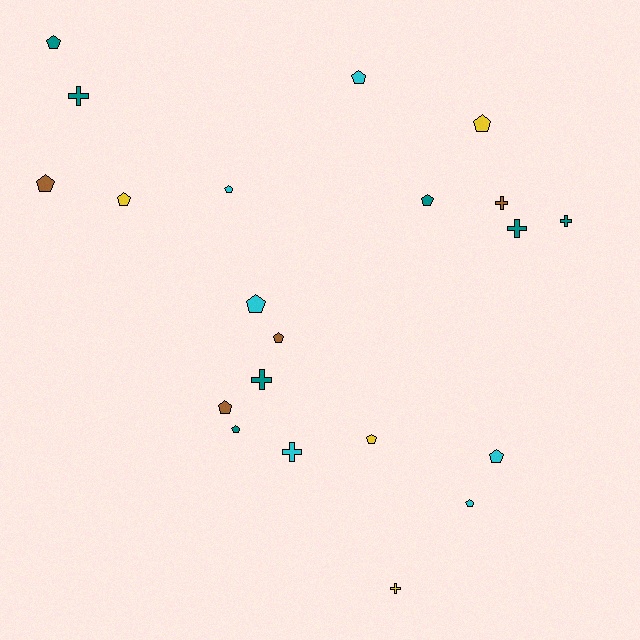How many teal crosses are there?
There are 4 teal crosses.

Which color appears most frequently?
Teal, with 7 objects.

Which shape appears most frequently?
Pentagon, with 14 objects.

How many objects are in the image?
There are 21 objects.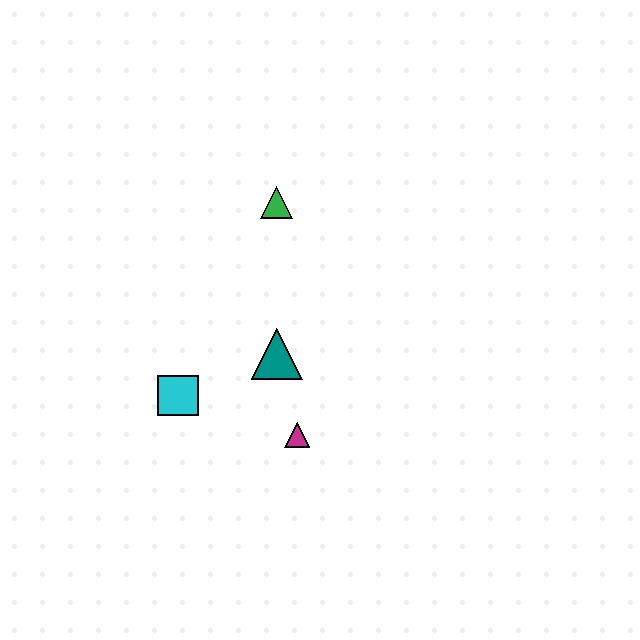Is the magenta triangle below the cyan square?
Yes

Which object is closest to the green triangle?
The teal triangle is closest to the green triangle.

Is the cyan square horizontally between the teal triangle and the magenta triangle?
No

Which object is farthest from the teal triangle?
The green triangle is farthest from the teal triangle.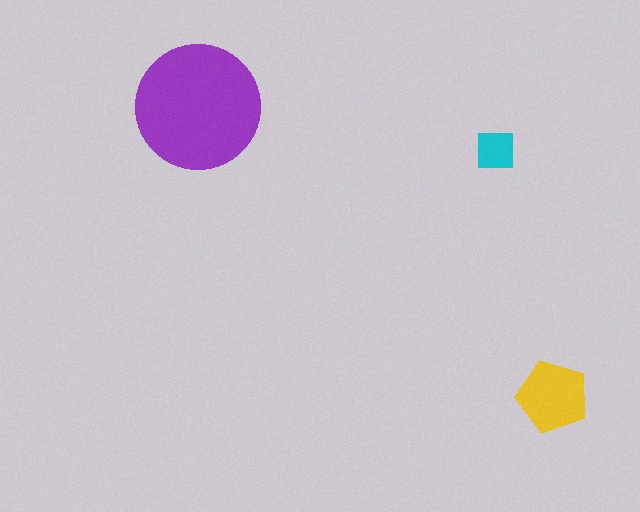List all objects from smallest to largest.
The cyan square, the yellow pentagon, the purple circle.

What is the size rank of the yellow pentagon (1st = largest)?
2nd.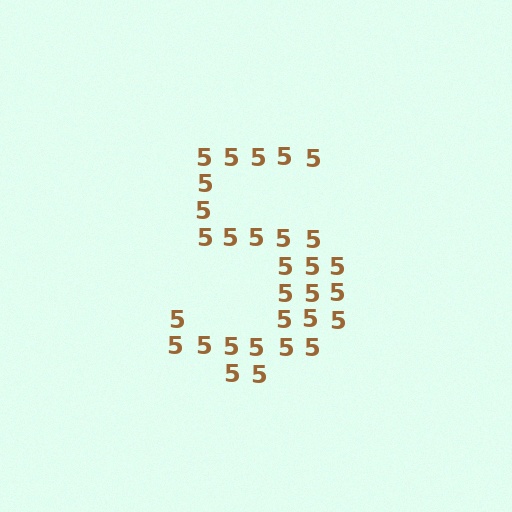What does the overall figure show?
The overall figure shows the digit 5.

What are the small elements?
The small elements are digit 5's.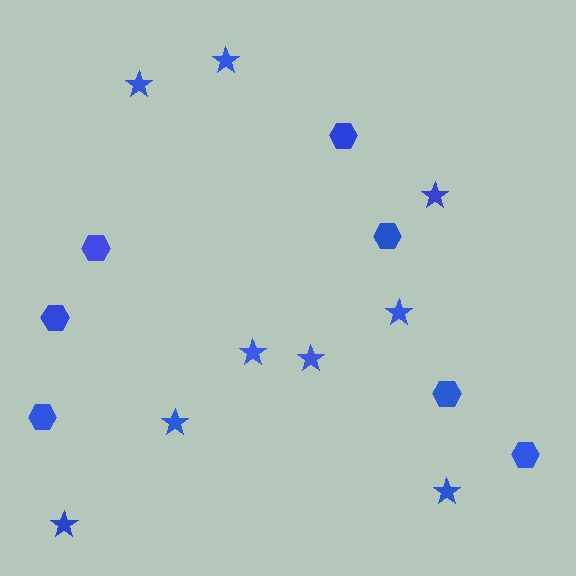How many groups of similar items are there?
There are 2 groups: one group of stars (9) and one group of hexagons (7).